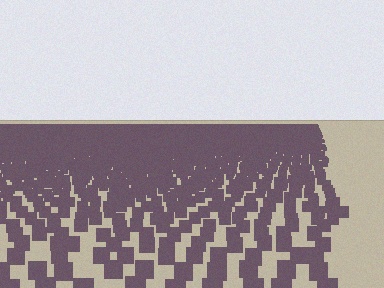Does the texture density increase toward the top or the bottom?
Density increases toward the top.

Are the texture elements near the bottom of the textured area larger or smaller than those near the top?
Larger. Near the bottom, elements are closer to the viewer and appear at a bigger on-screen size.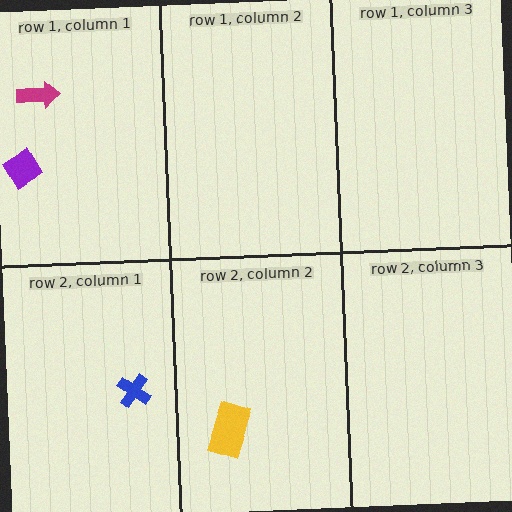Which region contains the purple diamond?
The row 1, column 1 region.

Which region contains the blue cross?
The row 2, column 1 region.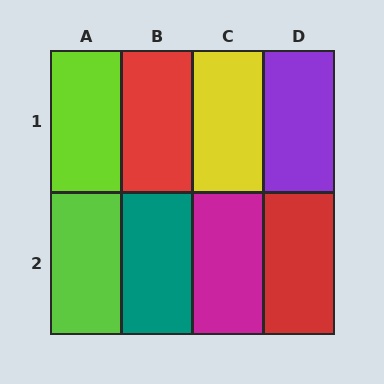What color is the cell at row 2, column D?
Red.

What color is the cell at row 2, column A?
Lime.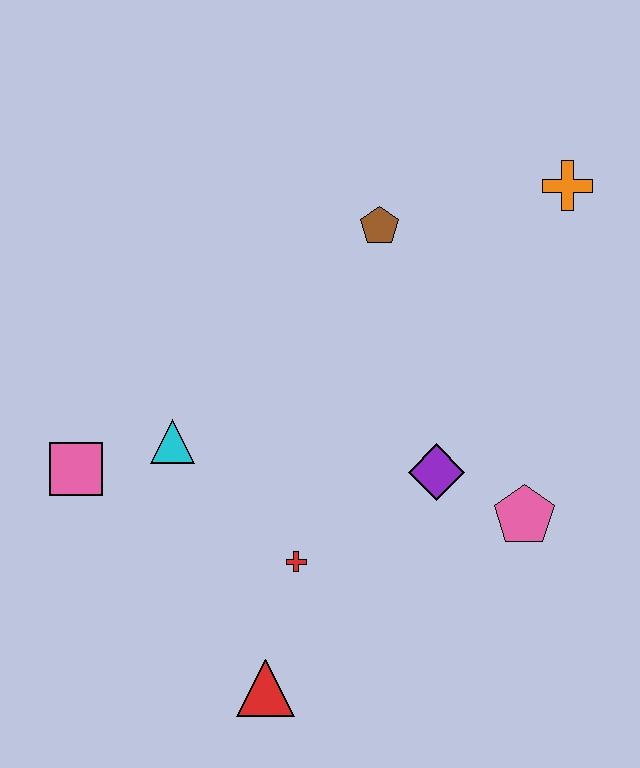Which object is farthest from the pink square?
The orange cross is farthest from the pink square.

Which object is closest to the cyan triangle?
The pink square is closest to the cyan triangle.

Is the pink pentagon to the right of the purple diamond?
Yes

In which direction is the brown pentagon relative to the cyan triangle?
The brown pentagon is above the cyan triangle.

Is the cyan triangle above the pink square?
Yes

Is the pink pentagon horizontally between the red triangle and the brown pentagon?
No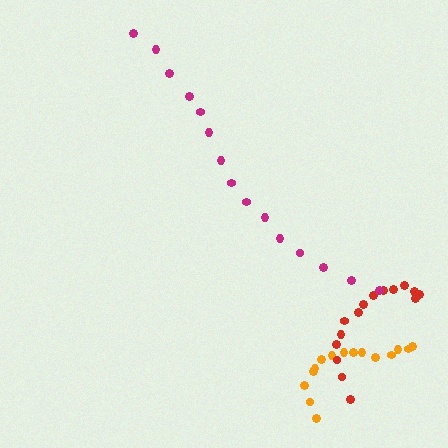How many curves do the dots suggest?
There are 3 distinct paths.